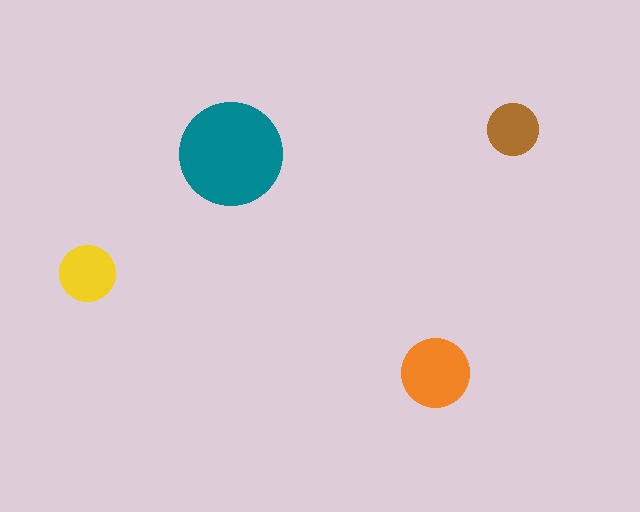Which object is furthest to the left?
The yellow circle is leftmost.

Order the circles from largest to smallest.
the teal one, the orange one, the yellow one, the brown one.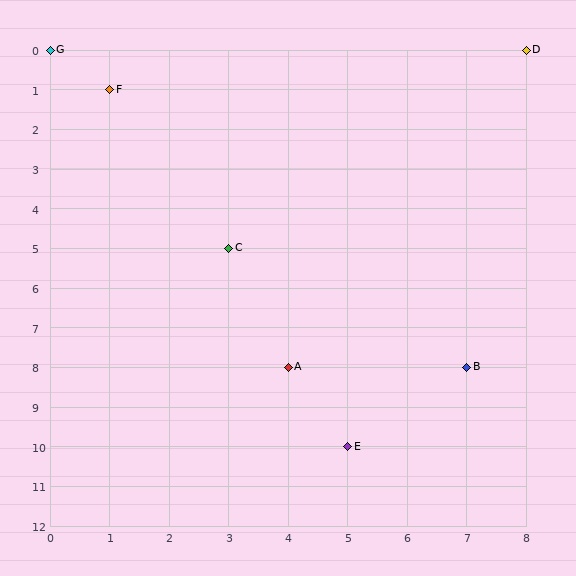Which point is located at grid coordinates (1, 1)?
Point F is at (1, 1).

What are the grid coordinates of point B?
Point B is at grid coordinates (7, 8).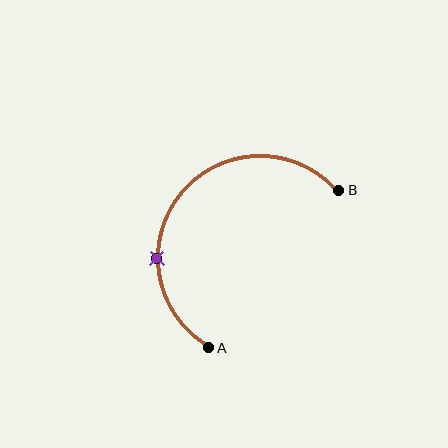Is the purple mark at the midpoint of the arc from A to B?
No. The purple mark lies on the arc but is closer to endpoint A. The arc midpoint would be at the point on the curve equidistant along the arc from both A and B.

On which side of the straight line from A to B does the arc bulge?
The arc bulges above and to the left of the straight line connecting A and B.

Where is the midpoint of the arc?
The arc midpoint is the point on the curve farthest from the straight line joining A and B. It sits above and to the left of that line.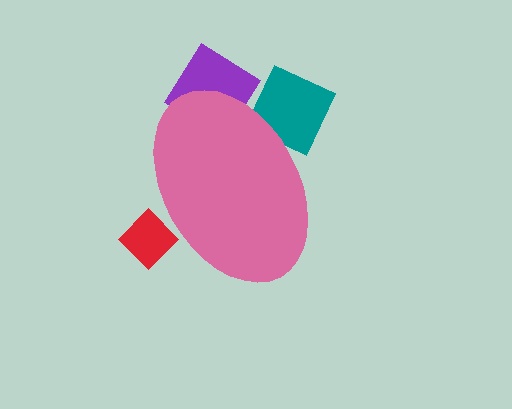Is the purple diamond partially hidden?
Yes, the purple diamond is partially hidden behind the pink ellipse.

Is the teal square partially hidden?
Yes, the teal square is partially hidden behind the pink ellipse.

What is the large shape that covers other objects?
A pink ellipse.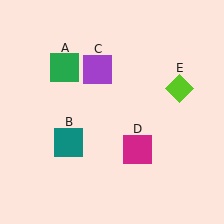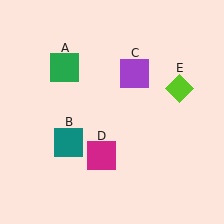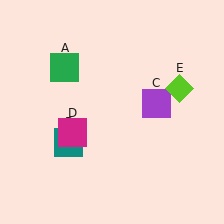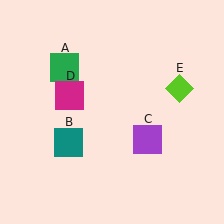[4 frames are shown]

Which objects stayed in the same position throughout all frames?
Green square (object A) and teal square (object B) and lime diamond (object E) remained stationary.